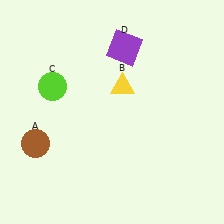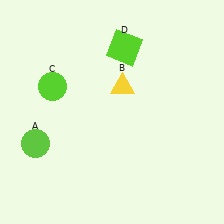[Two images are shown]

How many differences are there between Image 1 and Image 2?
There are 2 differences between the two images.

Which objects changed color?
A changed from brown to lime. D changed from purple to lime.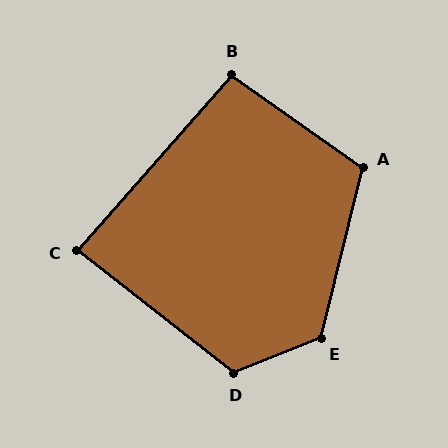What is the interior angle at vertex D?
Approximately 120 degrees (obtuse).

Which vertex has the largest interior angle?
E, at approximately 126 degrees.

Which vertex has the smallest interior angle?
C, at approximately 87 degrees.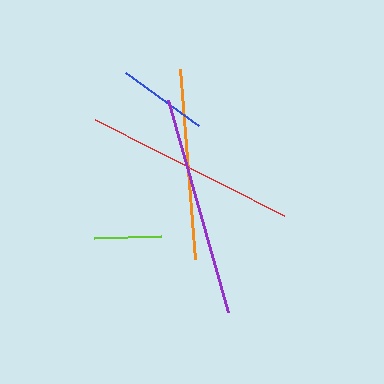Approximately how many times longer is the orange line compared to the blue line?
The orange line is approximately 2.1 times the length of the blue line.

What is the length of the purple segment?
The purple segment is approximately 220 pixels long.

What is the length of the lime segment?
The lime segment is approximately 66 pixels long.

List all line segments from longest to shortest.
From longest to shortest: purple, red, orange, blue, lime.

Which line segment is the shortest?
The lime line is the shortest at approximately 66 pixels.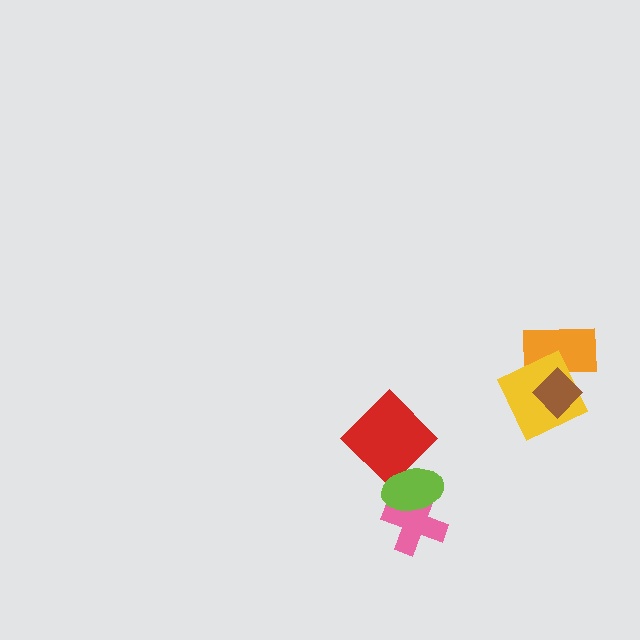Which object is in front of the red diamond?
The lime ellipse is in front of the red diamond.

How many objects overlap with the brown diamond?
2 objects overlap with the brown diamond.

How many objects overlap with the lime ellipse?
2 objects overlap with the lime ellipse.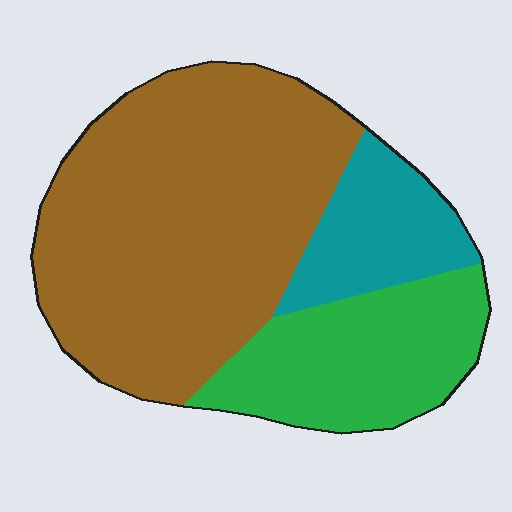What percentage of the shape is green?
Green takes up about one quarter (1/4) of the shape.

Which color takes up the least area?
Teal, at roughly 15%.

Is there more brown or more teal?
Brown.